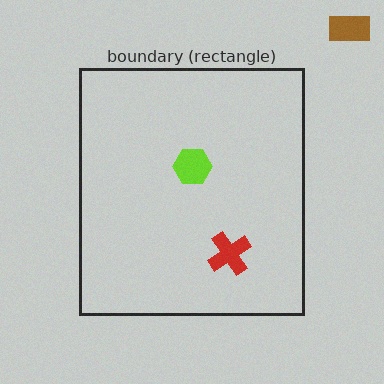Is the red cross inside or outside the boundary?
Inside.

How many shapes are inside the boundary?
2 inside, 1 outside.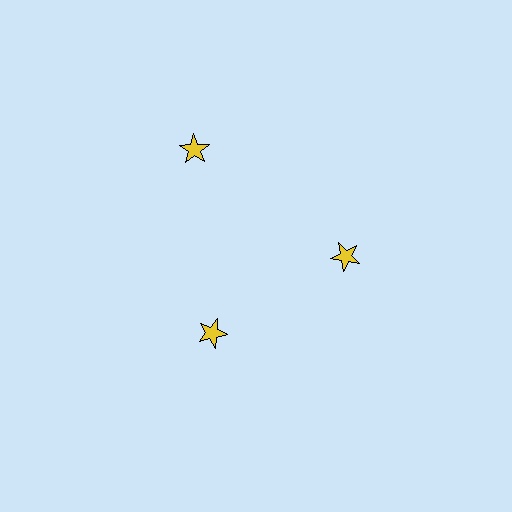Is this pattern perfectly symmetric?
No. The 3 yellow stars are arranged in a ring, but one element near the 11 o'clock position is pushed outward from the center, breaking the 3-fold rotational symmetry.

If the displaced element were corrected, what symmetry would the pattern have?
It would have 3-fold rotational symmetry — the pattern would map onto itself every 120 degrees.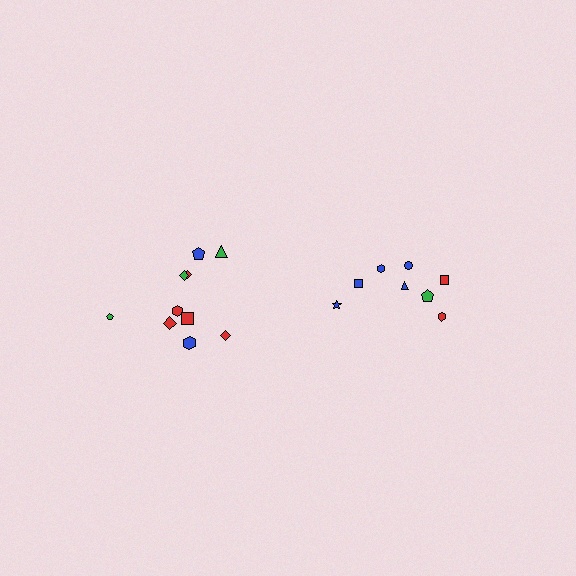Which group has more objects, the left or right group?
The left group.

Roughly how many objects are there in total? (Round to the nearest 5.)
Roughly 20 objects in total.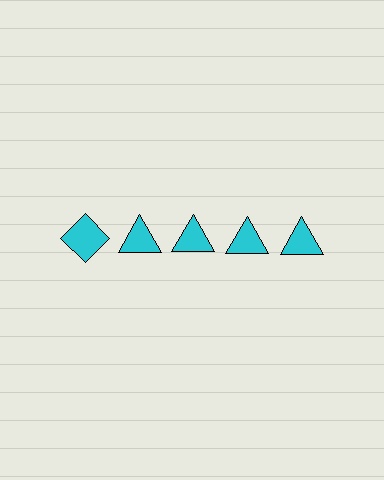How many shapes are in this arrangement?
There are 5 shapes arranged in a grid pattern.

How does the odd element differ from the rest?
It has a different shape: diamond instead of triangle.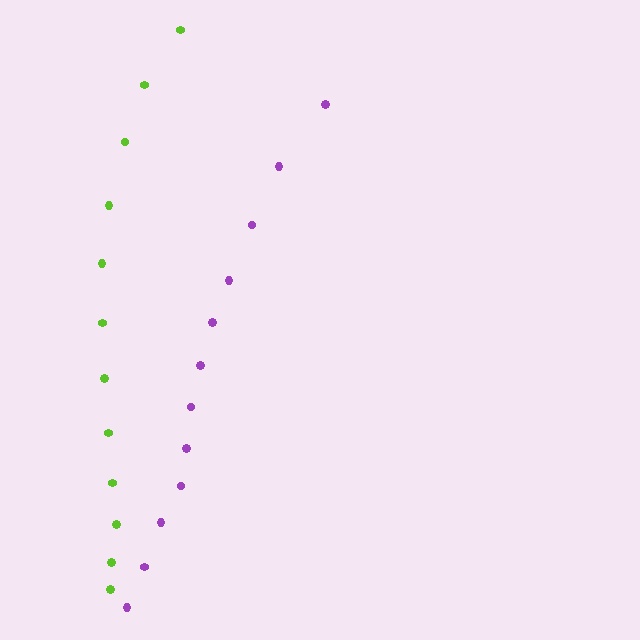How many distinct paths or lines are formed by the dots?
There are 2 distinct paths.